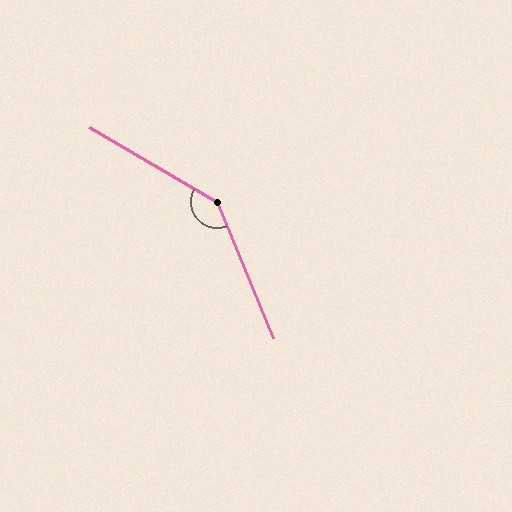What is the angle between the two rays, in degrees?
Approximately 143 degrees.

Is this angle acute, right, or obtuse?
It is obtuse.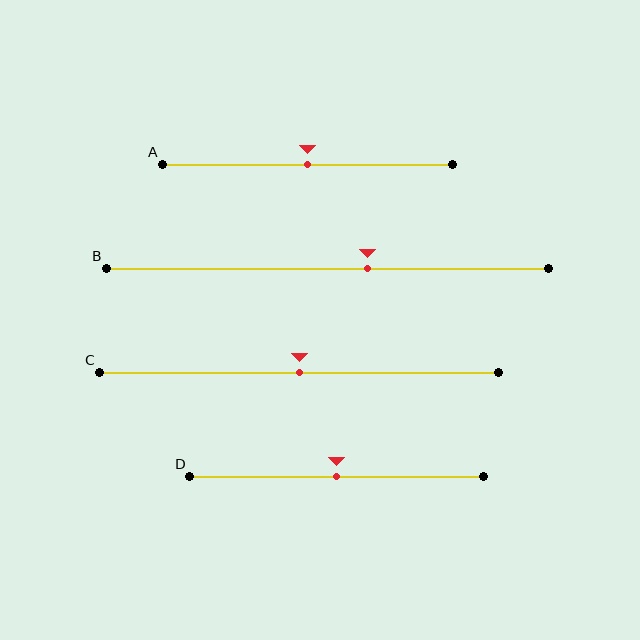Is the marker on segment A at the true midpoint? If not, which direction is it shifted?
Yes, the marker on segment A is at the true midpoint.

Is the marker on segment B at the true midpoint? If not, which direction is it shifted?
No, the marker on segment B is shifted to the right by about 9% of the segment length.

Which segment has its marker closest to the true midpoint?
Segment A has its marker closest to the true midpoint.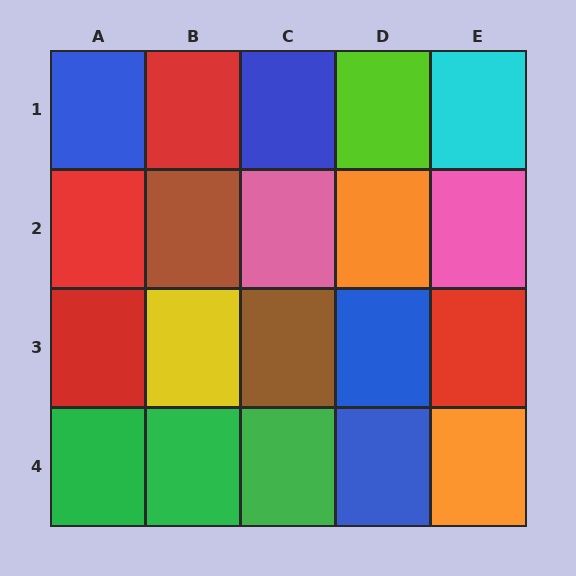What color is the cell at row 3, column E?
Red.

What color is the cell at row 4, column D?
Blue.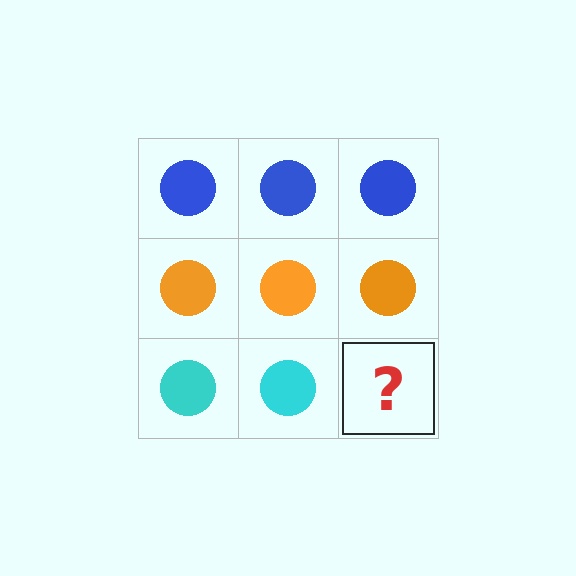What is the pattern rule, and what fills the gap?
The rule is that each row has a consistent color. The gap should be filled with a cyan circle.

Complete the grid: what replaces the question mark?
The question mark should be replaced with a cyan circle.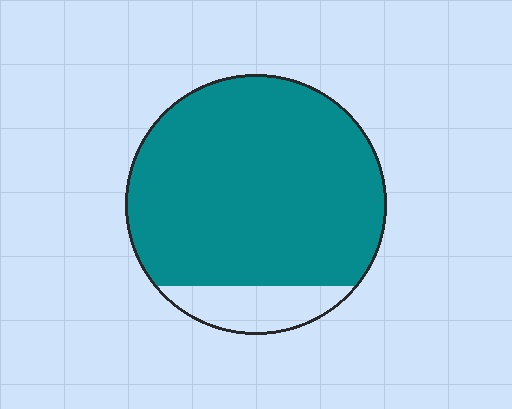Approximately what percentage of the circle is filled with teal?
Approximately 85%.